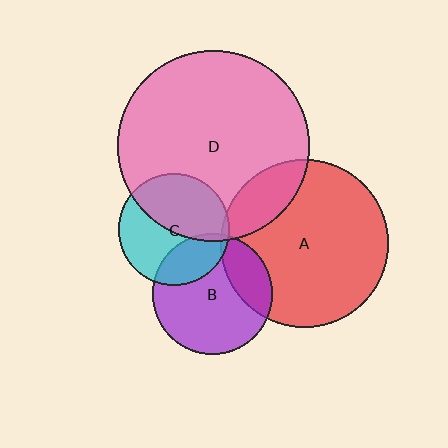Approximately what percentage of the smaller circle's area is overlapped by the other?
Approximately 25%.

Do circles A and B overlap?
Yes.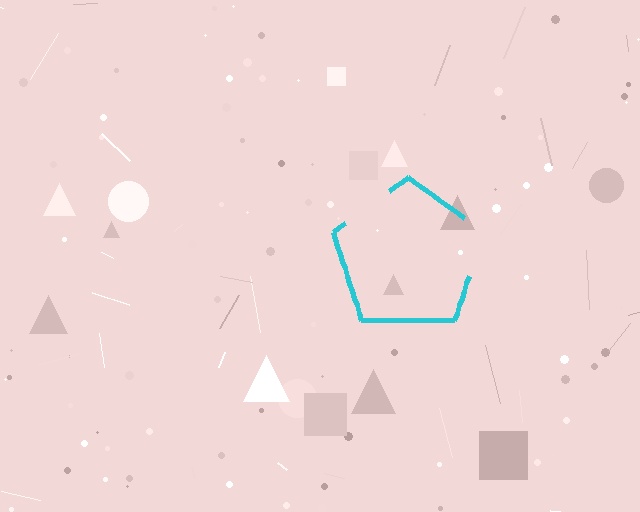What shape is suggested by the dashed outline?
The dashed outline suggests a pentagon.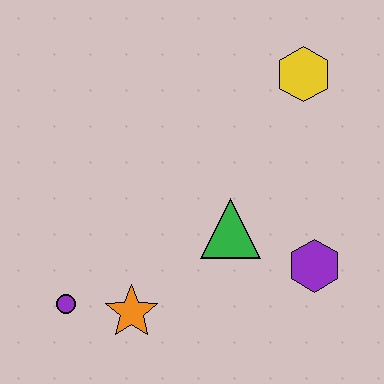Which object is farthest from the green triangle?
The purple circle is farthest from the green triangle.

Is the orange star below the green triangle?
Yes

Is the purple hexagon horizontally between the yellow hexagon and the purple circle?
No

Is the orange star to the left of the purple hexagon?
Yes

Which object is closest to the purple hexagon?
The green triangle is closest to the purple hexagon.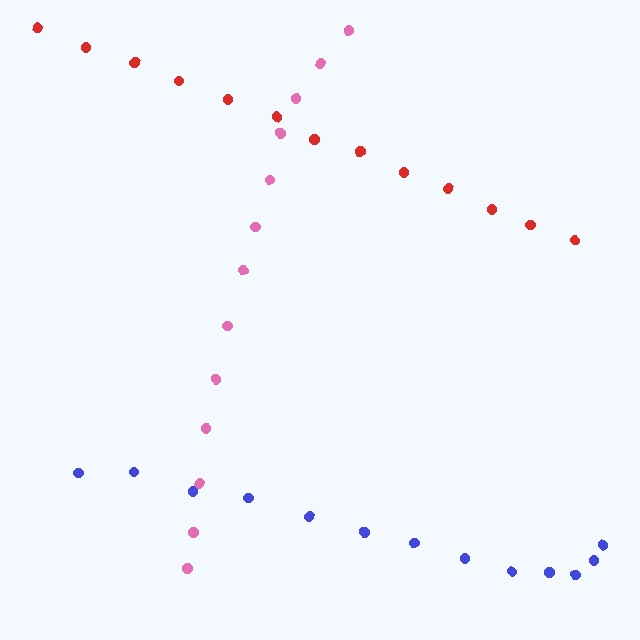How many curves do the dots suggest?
There are 3 distinct paths.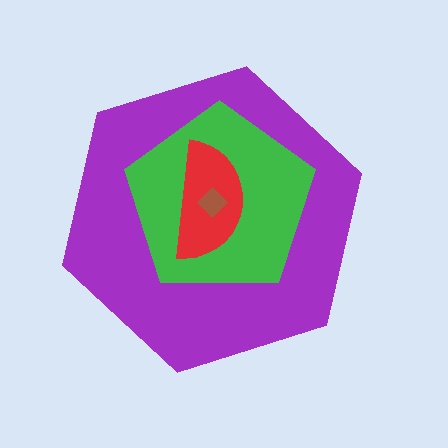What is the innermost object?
The brown diamond.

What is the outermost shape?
The purple hexagon.